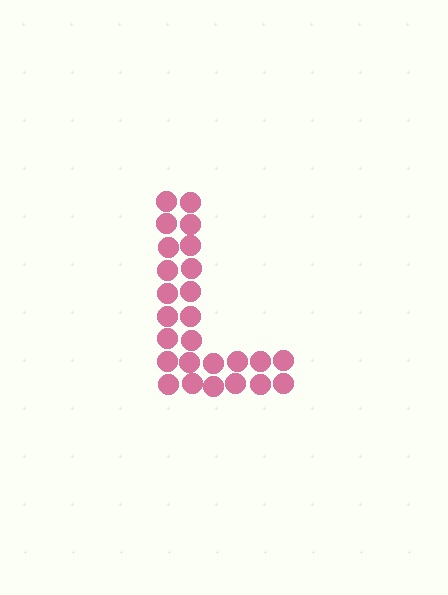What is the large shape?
The large shape is the letter L.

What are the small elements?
The small elements are circles.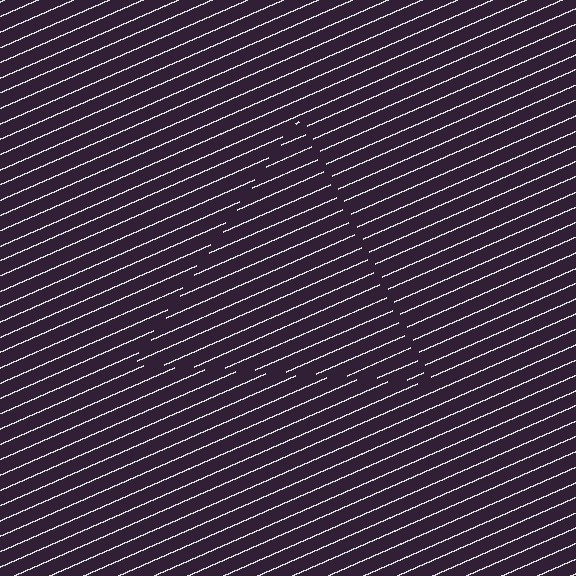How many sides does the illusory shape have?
3 sides — the line-ends trace a triangle.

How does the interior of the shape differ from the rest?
The interior of the shape contains the same grating, shifted by half a period — the contour is defined by the phase discontinuity where line-ends from the inner and outer gratings abut.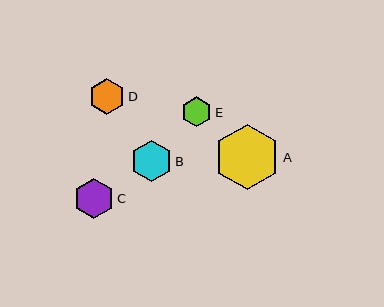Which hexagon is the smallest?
Hexagon E is the smallest with a size of approximately 30 pixels.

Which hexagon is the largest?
Hexagon A is the largest with a size of approximately 65 pixels.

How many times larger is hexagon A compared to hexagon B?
Hexagon A is approximately 1.6 times the size of hexagon B.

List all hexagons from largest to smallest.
From largest to smallest: A, B, C, D, E.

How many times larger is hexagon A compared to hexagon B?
Hexagon A is approximately 1.6 times the size of hexagon B.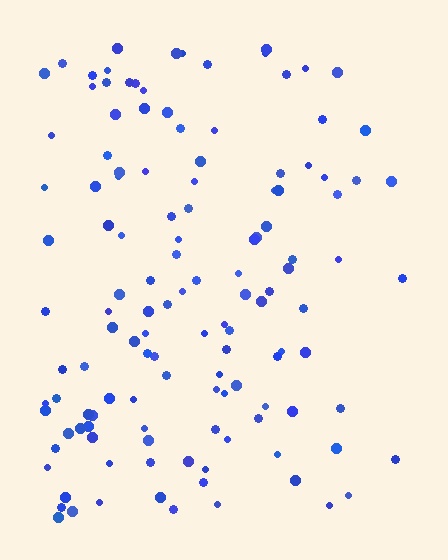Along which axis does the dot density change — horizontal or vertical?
Horizontal.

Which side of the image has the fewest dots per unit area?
The right.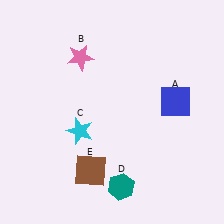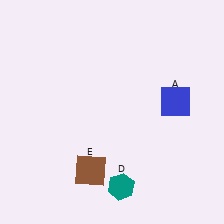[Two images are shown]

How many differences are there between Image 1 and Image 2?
There are 2 differences between the two images.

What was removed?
The cyan star (C), the pink star (B) were removed in Image 2.